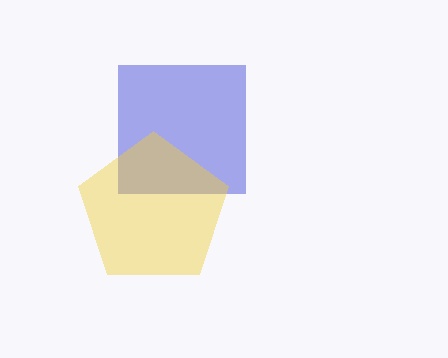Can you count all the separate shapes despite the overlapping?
Yes, there are 2 separate shapes.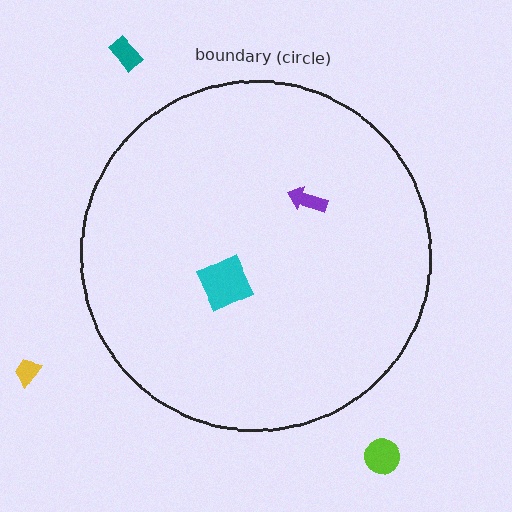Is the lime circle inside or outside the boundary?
Outside.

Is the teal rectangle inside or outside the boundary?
Outside.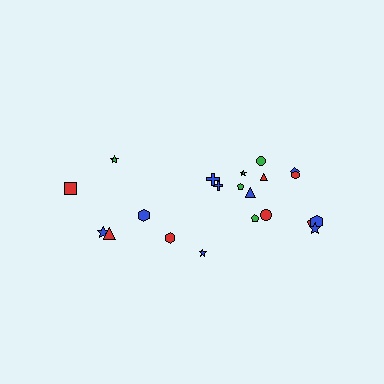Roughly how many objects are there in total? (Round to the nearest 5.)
Roughly 20 objects in total.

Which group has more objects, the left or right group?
The right group.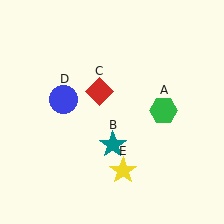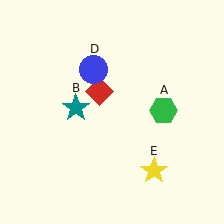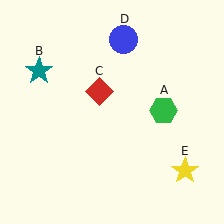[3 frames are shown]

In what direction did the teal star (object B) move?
The teal star (object B) moved up and to the left.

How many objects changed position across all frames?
3 objects changed position: teal star (object B), blue circle (object D), yellow star (object E).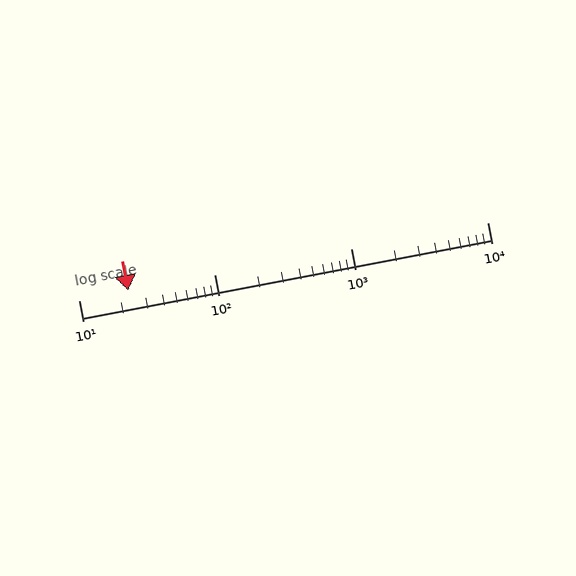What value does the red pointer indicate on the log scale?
The pointer indicates approximately 23.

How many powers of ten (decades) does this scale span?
The scale spans 3 decades, from 10 to 10000.